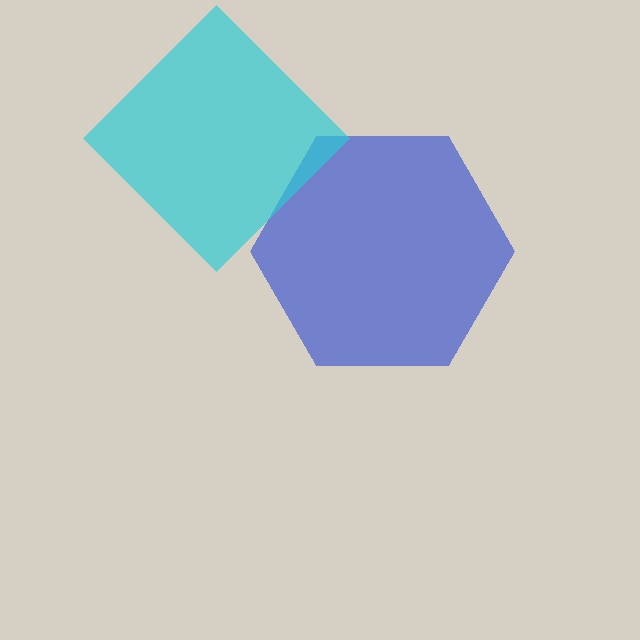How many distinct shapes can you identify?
There are 2 distinct shapes: a blue hexagon, a cyan diamond.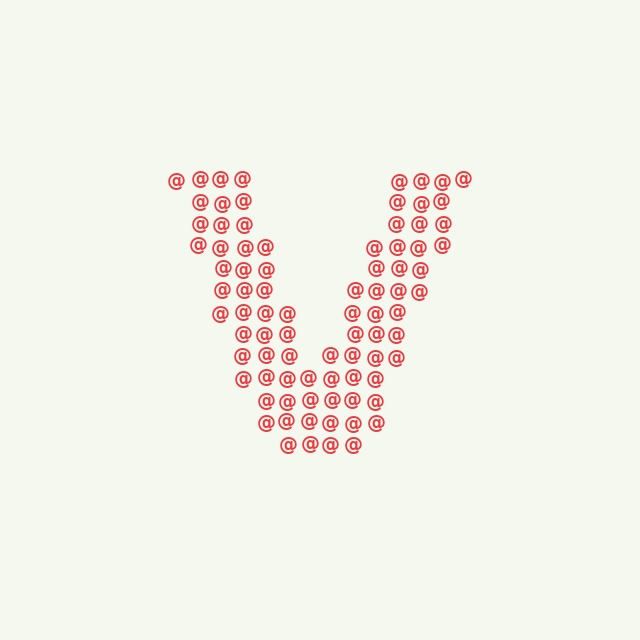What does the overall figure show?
The overall figure shows the letter V.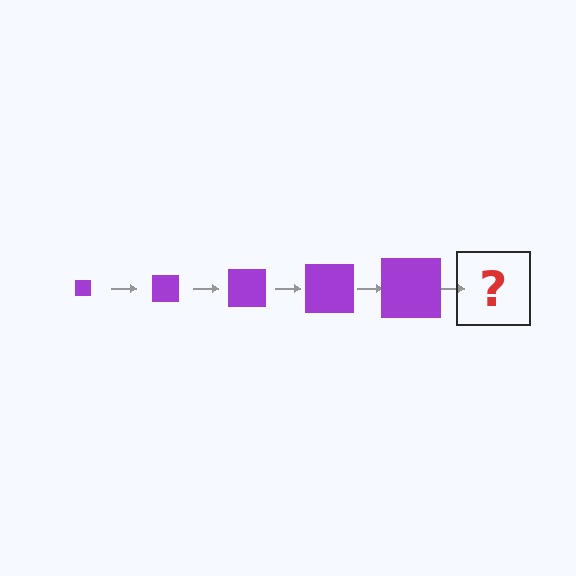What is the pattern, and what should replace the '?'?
The pattern is that the square gets progressively larger each step. The '?' should be a purple square, larger than the previous one.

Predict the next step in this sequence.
The next step is a purple square, larger than the previous one.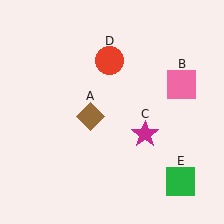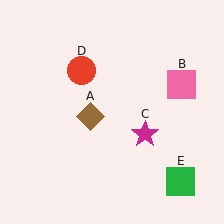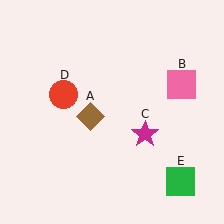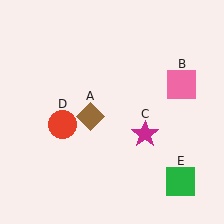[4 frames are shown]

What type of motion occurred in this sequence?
The red circle (object D) rotated counterclockwise around the center of the scene.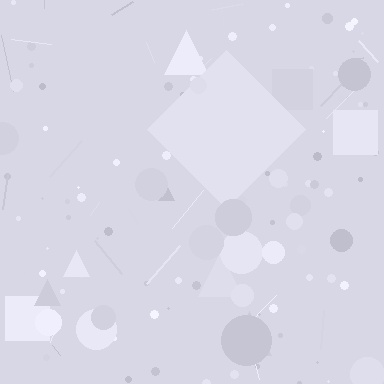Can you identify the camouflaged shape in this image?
The camouflaged shape is a diamond.